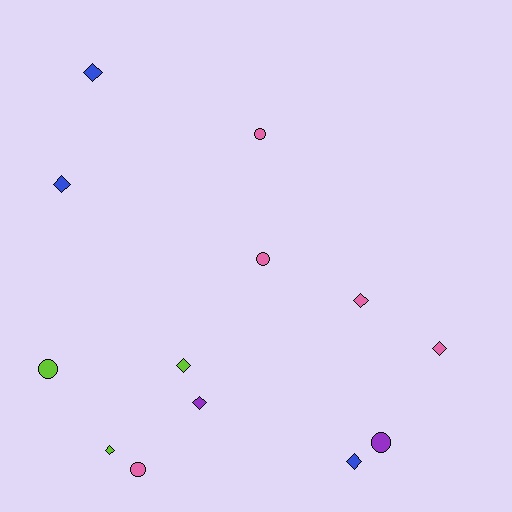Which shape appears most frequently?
Diamond, with 8 objects.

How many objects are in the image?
There are 13 objects.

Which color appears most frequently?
Pink, with 5 objects.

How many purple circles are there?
There is 1 purple circle.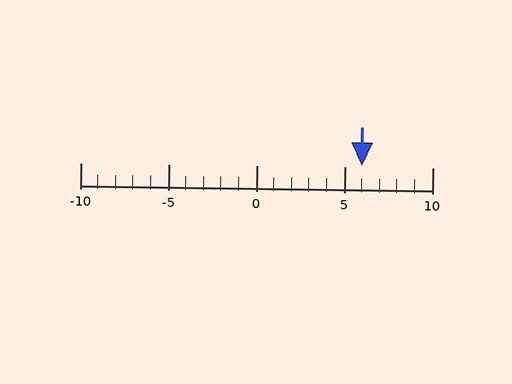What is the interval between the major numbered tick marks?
The major tick marks are spaced 5 units apart.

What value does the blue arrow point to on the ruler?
The blue arrow points to approximately 6.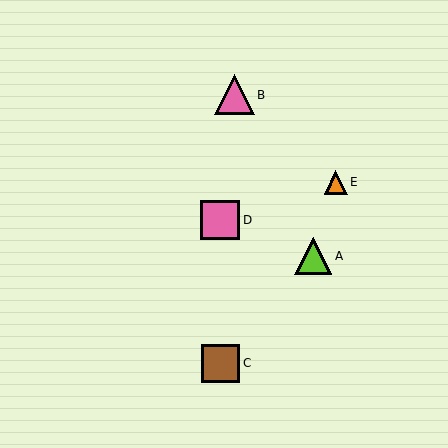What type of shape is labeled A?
Shape A is a lime triangle.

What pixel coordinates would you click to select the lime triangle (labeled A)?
Click at (313, 256) to select the lime triangle A.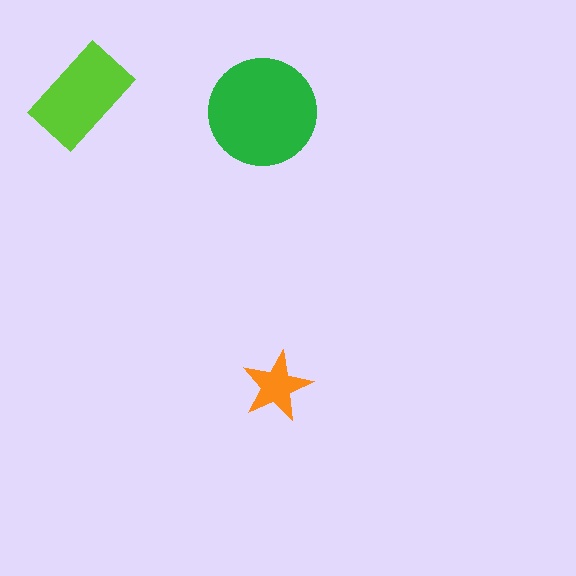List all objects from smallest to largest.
The orange star, the lime rectangle, the green circle.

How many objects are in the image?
There are 3 objects in the image.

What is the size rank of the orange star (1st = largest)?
3rd.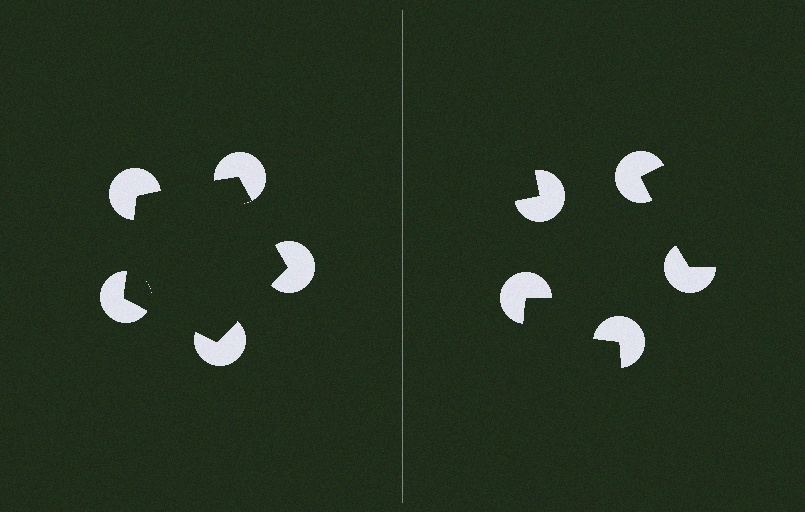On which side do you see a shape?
An illusory pentagon appears on the left side. On the right side the wedge cuts are rotated, so no coherent shape forms.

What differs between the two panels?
The pac-man discs are positioned identically on both sides; only the wedge orientations differ. On the left they align to a pentagon; on the right they are misaligned.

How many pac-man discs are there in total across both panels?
10 — 5 on each side.